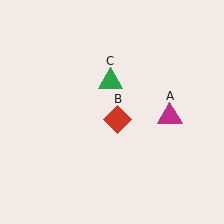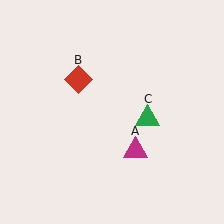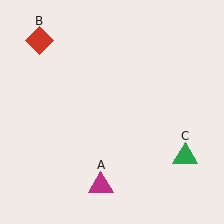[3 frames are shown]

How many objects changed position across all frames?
3 objects changed position: magenta triangle (object A), red diamond (object B), green triangle (object C).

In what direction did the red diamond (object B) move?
The red diamond (object B) moved up and to the left.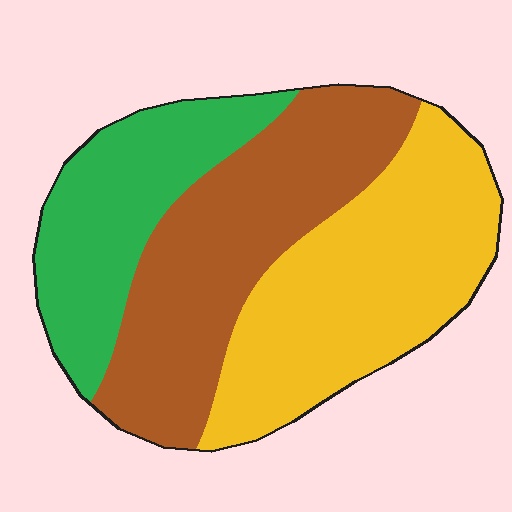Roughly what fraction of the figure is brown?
Brown covers around 35% of the figure.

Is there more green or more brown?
Brown.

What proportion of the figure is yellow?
Yellow covers roughly 40% of the figure.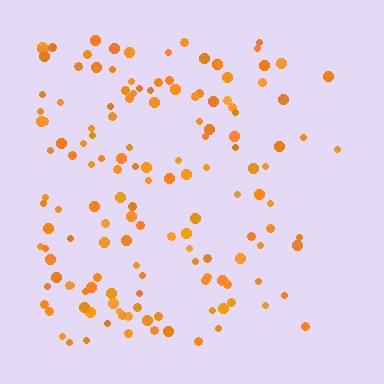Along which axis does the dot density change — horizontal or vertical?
Horizontal.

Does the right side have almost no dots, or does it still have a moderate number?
Still a moderate number, just noticeably fewer than the left.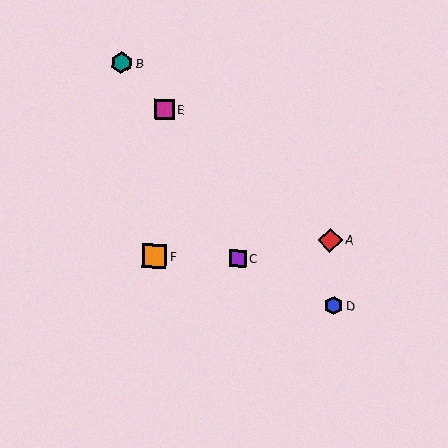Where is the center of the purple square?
The center of the purple square is at (237, 258).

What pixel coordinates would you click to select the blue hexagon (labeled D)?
Click at (334, 305) to select the blue hexagon D.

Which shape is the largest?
The red diamond (labeled A) is the largest.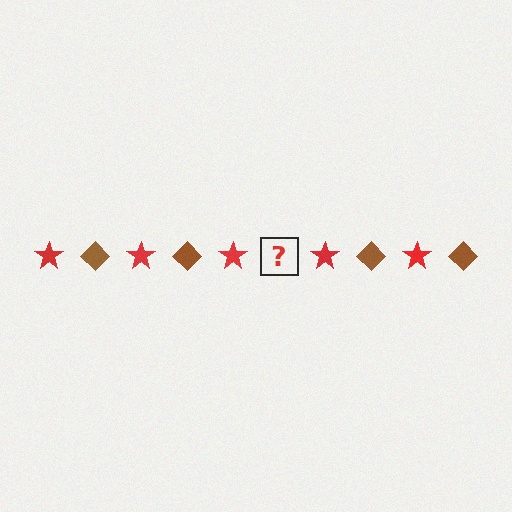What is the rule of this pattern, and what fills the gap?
The rule is that the pattern alternates between red star and brown diamond. The gap should be filled with a brown diamond.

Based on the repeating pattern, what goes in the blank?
The blank should be a brown diamond.